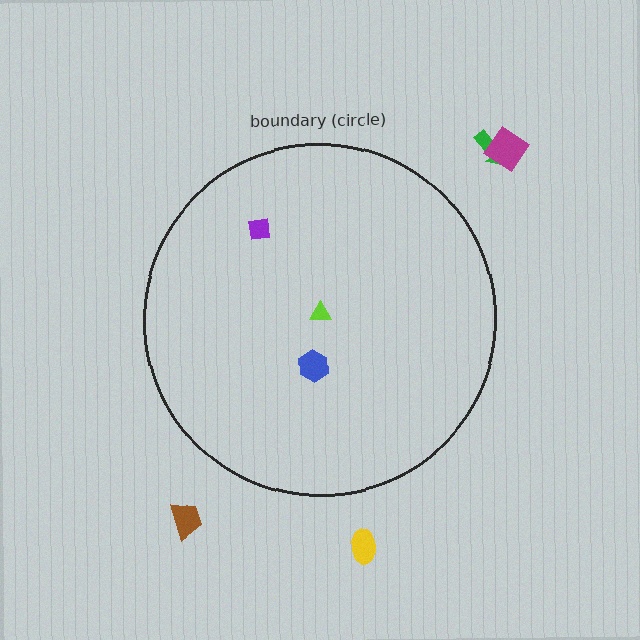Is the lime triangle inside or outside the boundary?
Inside.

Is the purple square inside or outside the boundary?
Inside.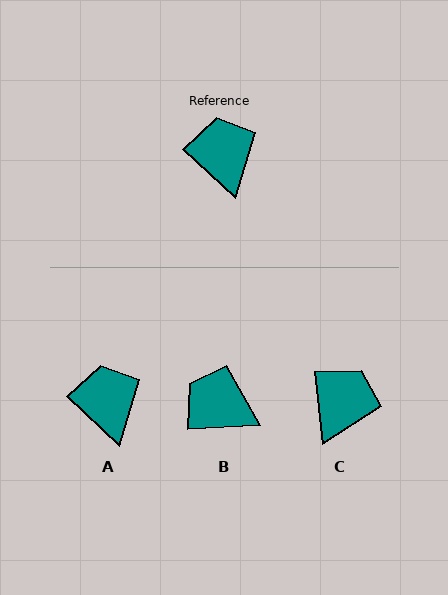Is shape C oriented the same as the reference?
No, it is off by about 41 degrees.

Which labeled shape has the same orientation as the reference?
A.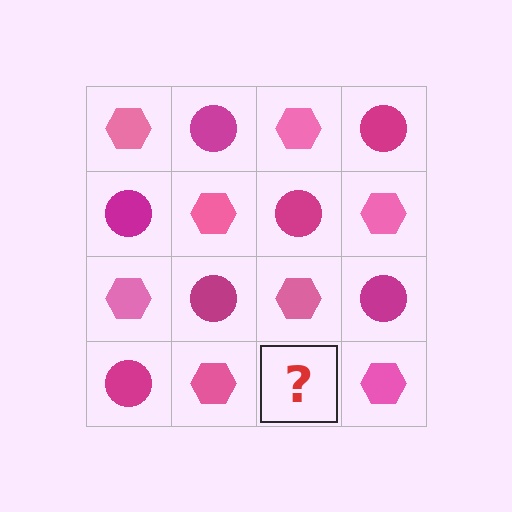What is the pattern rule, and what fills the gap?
The rule is that it alternates pink hexagon and magenta circle in a checkerboard pattern. The gap should be filled with a magenta circle.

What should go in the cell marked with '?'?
The missing cell should contain a magenta circle.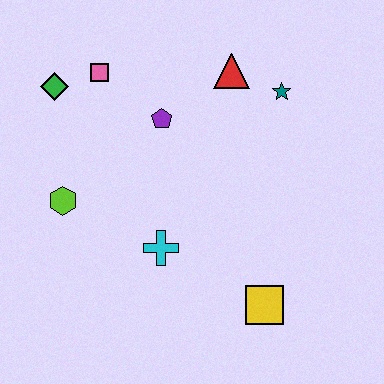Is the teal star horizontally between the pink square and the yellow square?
No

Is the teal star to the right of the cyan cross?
Yes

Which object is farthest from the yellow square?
The green diamond is farthest from the yellow square.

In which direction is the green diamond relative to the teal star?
The green diamond is to the left of the teal star.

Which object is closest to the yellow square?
The cyan cross is closest to the yellow square.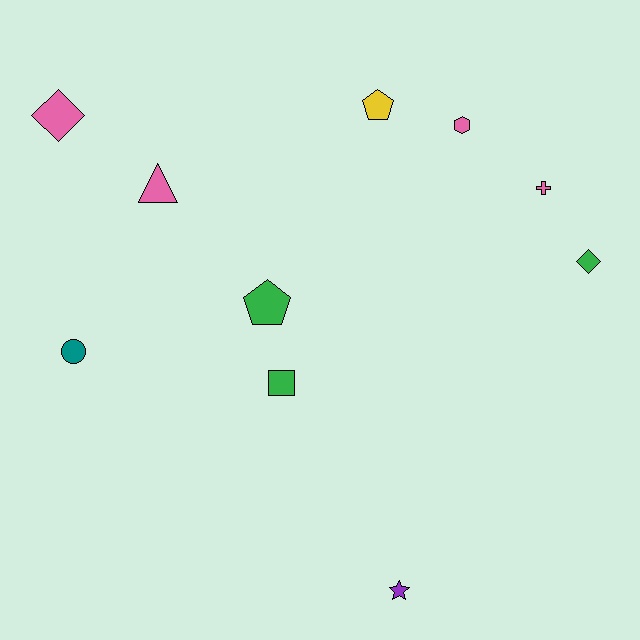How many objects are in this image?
There are 10 objects.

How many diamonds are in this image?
There are 2 diamonds.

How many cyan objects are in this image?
There are no cyan objects.